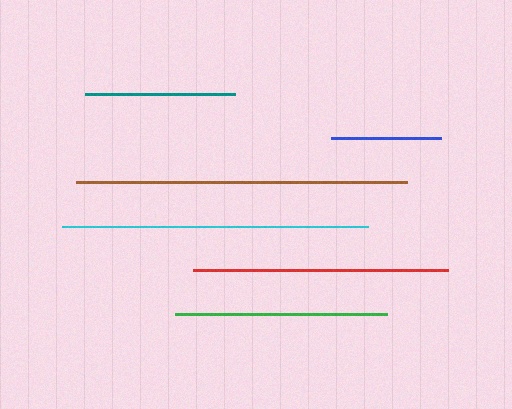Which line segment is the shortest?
The blue line is the shortest at approximately 111 pixels.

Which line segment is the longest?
The brown line is the longest at approximately 331 pixels.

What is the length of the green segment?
The green segment is approximately 211 pixels long.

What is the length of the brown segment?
The brown segment is approximately 331 pixels long.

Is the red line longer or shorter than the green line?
The red line is longer than the green line.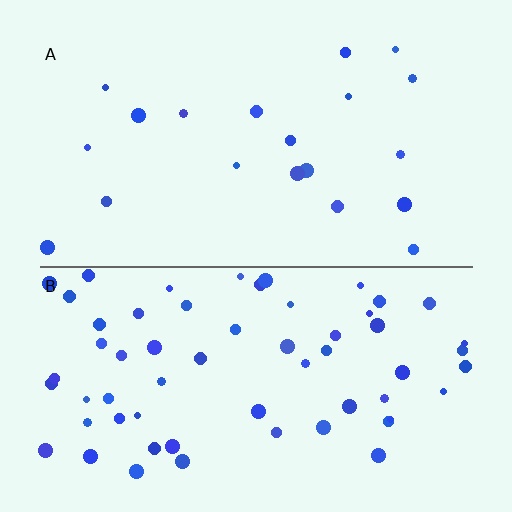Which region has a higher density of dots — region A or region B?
B (the bottom).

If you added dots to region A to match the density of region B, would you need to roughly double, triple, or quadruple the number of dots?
Approximately triple.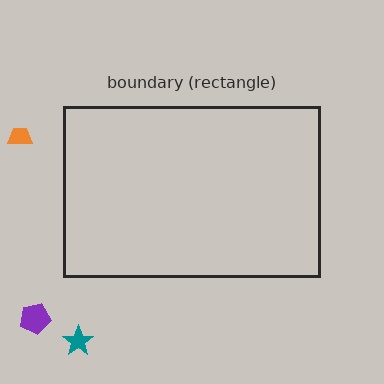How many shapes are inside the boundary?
0 inside, 3 outside.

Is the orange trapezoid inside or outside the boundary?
Outside.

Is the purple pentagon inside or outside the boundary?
Outside.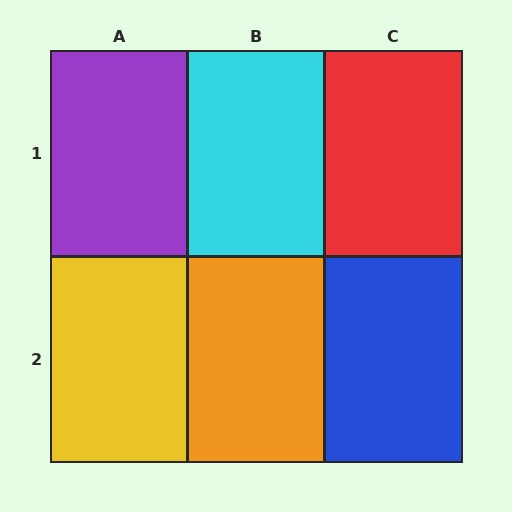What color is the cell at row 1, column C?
Red.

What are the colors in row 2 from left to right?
Yellow, orange, blue.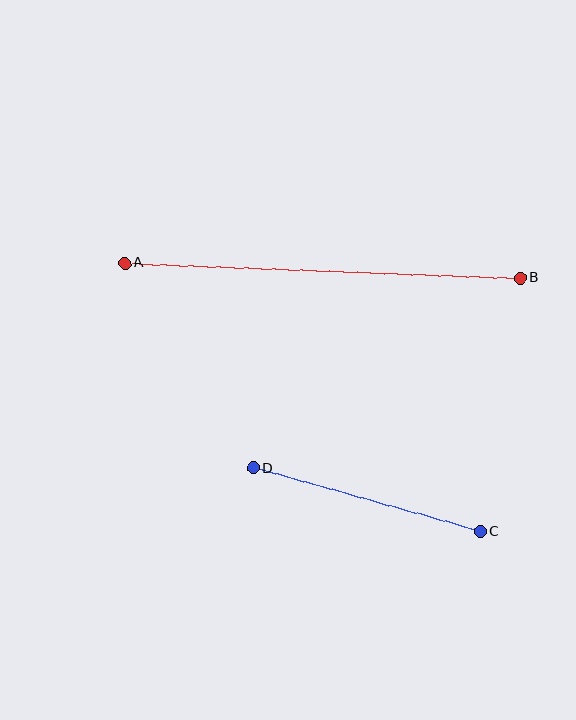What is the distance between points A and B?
The distance is approximately 396 pixels.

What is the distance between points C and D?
The distance is approximately 236 pixels.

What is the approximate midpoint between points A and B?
The midpoint is at approximately (323, 270) pixels.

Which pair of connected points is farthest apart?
Points A and B are farthest apart.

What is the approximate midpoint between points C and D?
The midpoint is at approximately (367, 500) pixels.